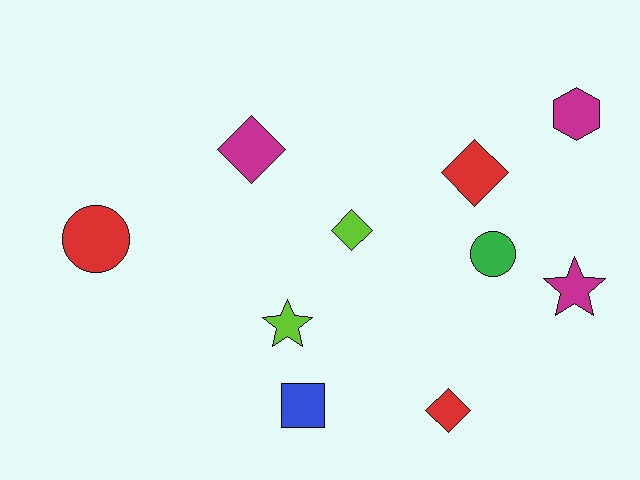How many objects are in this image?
There are 10 objects.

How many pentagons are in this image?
There are no pentagons.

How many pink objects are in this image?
There are no pink objects.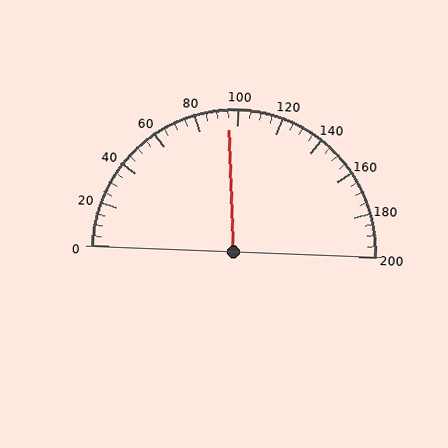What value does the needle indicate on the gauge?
The needle indicates approximately 95.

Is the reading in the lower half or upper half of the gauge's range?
The reading is in the lower half of the range (0 to 200).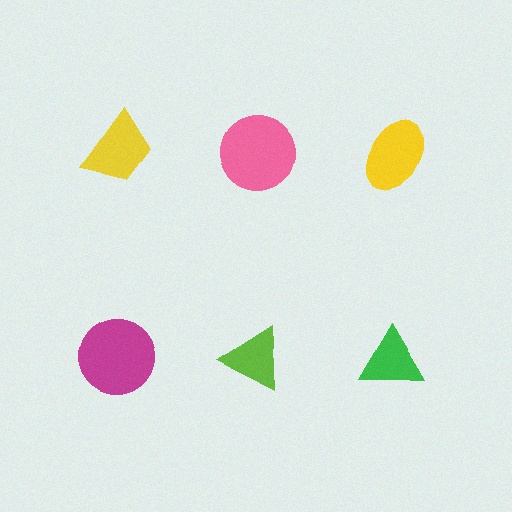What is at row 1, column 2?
A pink circle.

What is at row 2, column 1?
A magenta circle.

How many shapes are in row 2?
3 shapes.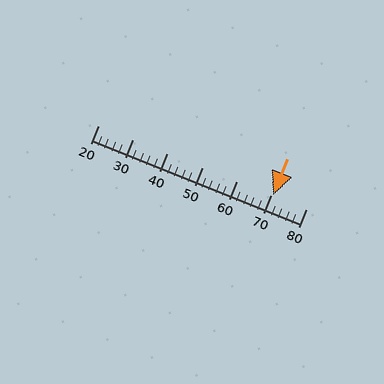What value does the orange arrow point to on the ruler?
The orange arrow points to approximately 70.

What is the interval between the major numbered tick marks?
The major tick marks are spaced 10 units apart.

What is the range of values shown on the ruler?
The ruler shows values from 20 to 80.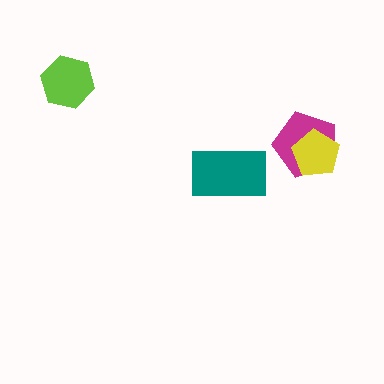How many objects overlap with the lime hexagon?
0 objects overlap with the lime hexagon.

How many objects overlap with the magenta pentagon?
1 object overlaps with the magenta pentagon.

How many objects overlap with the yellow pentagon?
1 object overlaps with the yellow pentagon.